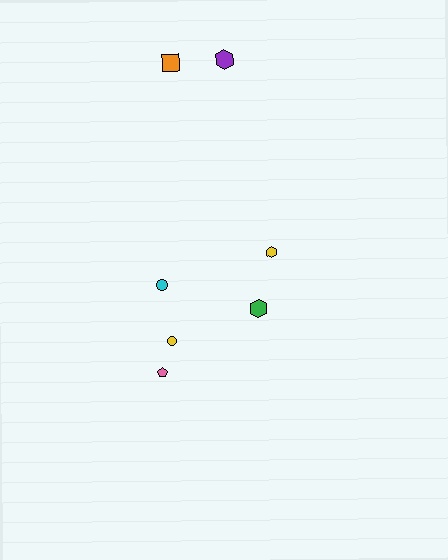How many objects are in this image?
There are 7 objects.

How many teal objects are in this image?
There are no teal objects.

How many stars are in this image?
There are no stars.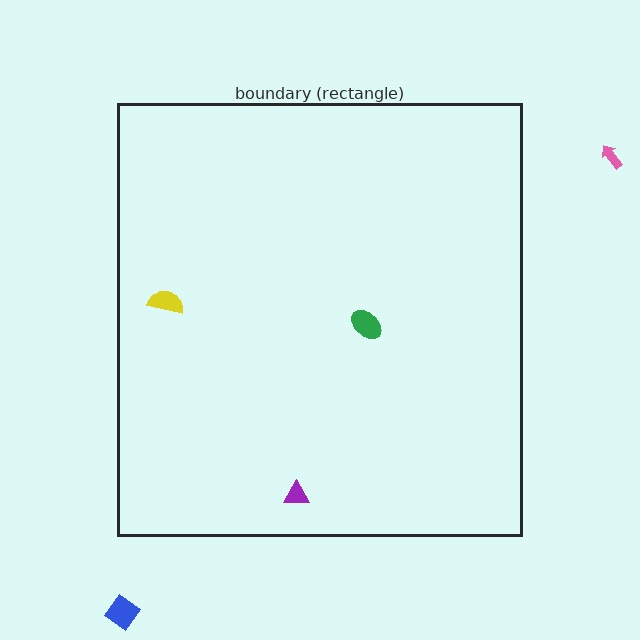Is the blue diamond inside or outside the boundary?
Outside.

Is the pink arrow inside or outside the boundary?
Outside.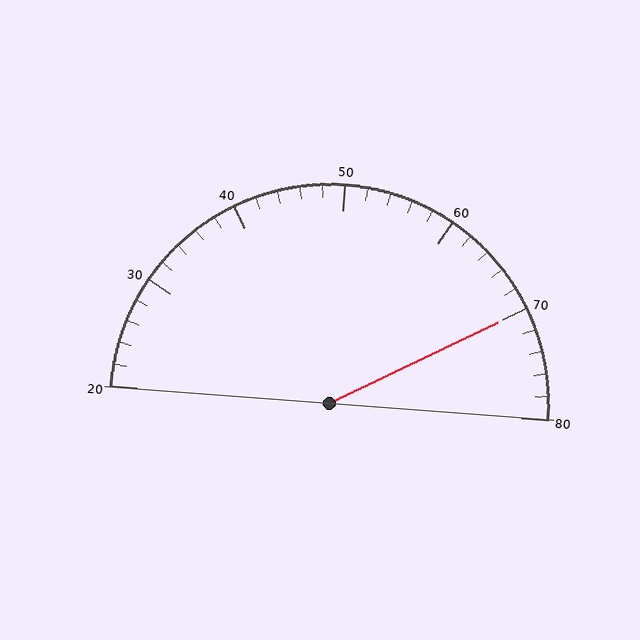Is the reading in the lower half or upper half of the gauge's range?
The reading is in the upper half of the range (20 to 80).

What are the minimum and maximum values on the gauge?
The gauge ranges from 20 to 80.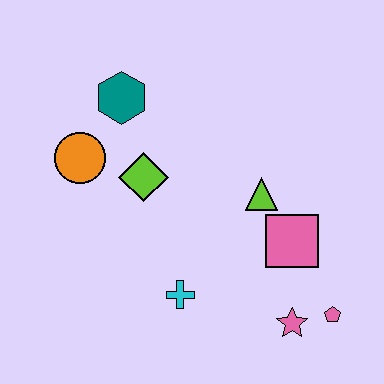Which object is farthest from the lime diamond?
The pink pentagon is farthest from the lime diamond.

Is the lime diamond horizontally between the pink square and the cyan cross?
No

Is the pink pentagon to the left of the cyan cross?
No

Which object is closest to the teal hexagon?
The orange circle is closest to the teal hexagon.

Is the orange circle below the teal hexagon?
Yes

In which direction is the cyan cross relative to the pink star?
The cyan cross is to the left of the pink star.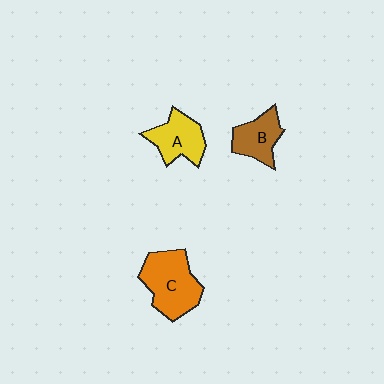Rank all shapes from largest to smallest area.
From largest to smallest: C (orange), A (yellow), B (brown).